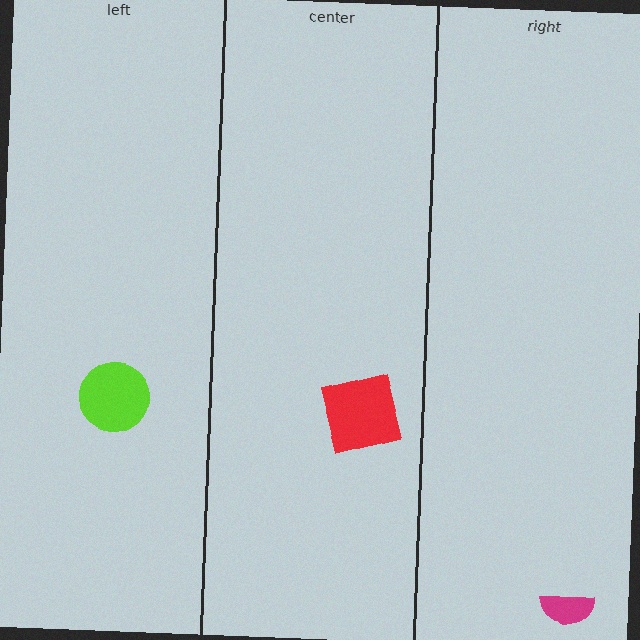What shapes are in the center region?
The red square.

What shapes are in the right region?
The magenta semicircle.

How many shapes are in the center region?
1.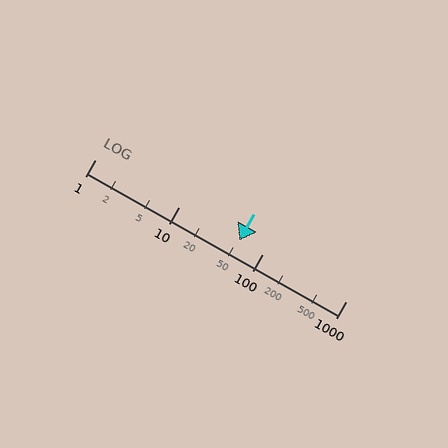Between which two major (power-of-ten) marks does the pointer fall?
The pointer is between 10 and 100.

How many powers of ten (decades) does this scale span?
The scale spans 3 decades, from 1 to 1000.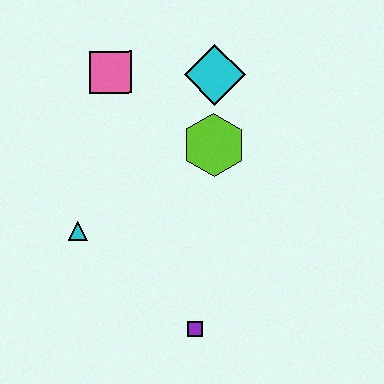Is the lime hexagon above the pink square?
No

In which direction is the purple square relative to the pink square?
The purple square is below the pink square.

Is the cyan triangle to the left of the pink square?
Yes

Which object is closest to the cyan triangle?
The purple square is closest to the cyan triangle.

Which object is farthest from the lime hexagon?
The purple square is farthest from the lime hexagon.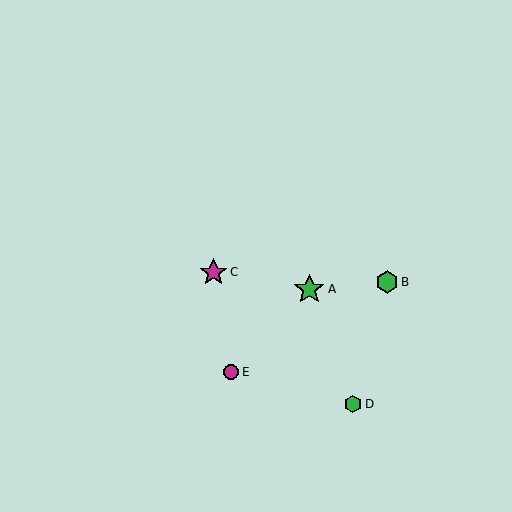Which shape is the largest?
The green star (labeled A) is the largest.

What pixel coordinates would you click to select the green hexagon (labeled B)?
Click at (387, 282) to select the green hexagon B.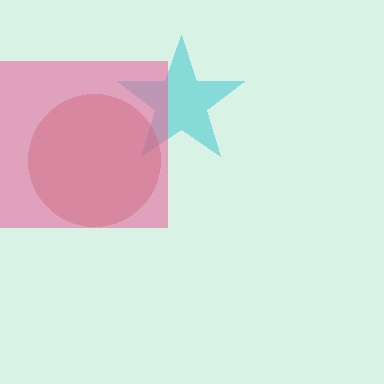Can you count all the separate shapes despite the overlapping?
Yes, there are 3 separate shapes.